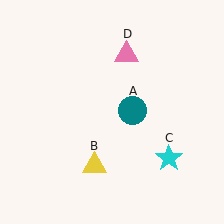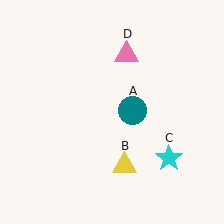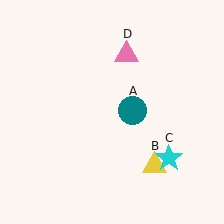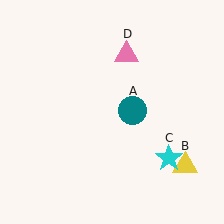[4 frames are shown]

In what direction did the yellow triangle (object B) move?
The yellow triangle (object B) moved right.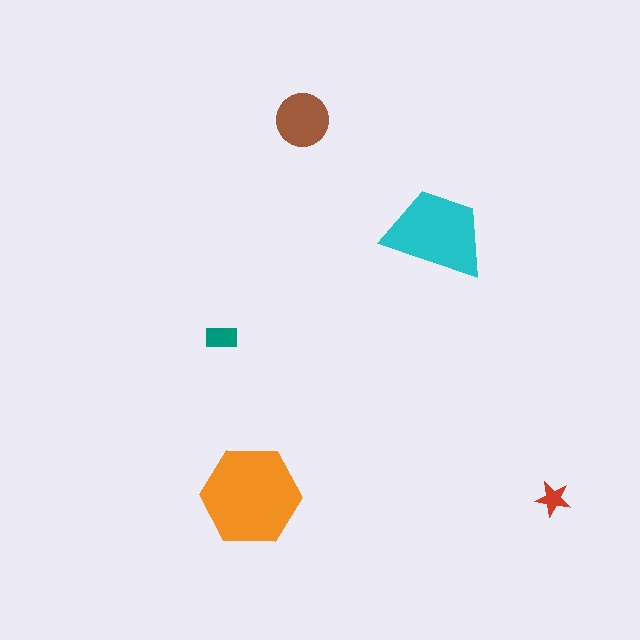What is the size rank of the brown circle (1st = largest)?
3rd.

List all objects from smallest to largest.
The red star, the teal rectangle, the brown circle, the cyan trapezoid, the orange hexagon.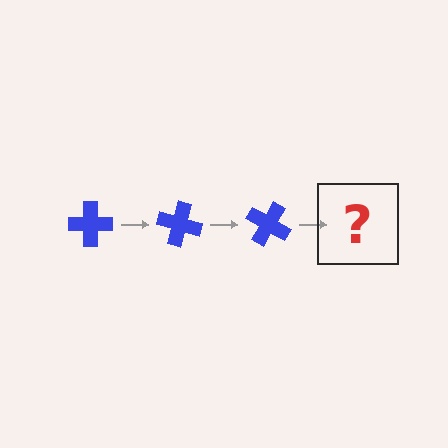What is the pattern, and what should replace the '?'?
The pattern is that the cross rotates 15 degrees each step. The '?' should be a blue cross rotated 45 degrees.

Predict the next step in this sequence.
The next step is a blue cross rotated 45 degrees.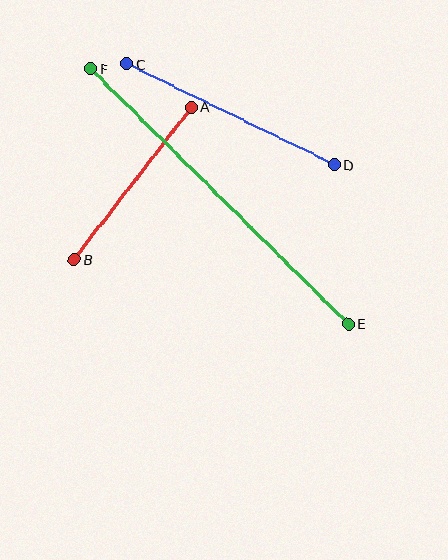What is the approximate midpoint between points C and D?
The midpoint is at approximately (231, 114) pixels.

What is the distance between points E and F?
The distance is approximately 362 pixels.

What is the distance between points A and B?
The distance is approximately 192 pixels.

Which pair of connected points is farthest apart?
Points E and F are farthest apart.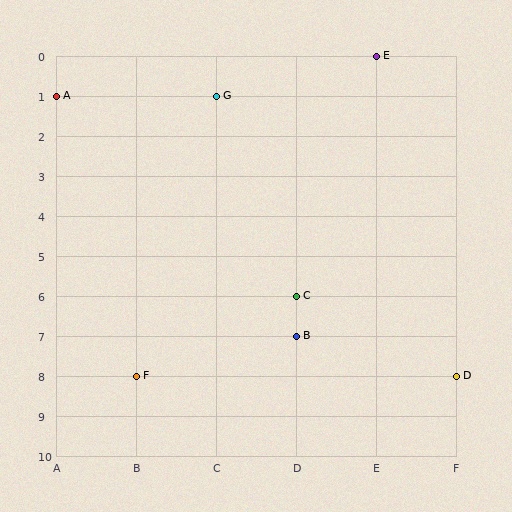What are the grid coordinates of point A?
Point A is at grid coordinates (A, 1).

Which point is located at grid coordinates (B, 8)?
Point F is at (B, 8).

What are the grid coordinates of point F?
Point F is at grid coordinates (B, 8).